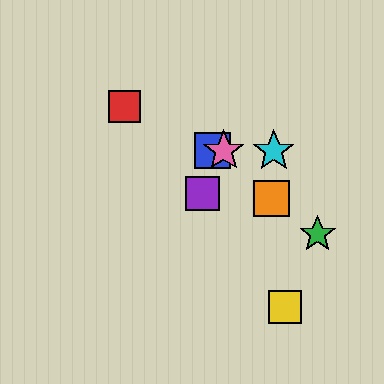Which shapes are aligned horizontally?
The blue square, the cyan star, the pink star are aligned horizontally.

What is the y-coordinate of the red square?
The red square is at y≈106.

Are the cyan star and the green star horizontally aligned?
No, the cyan star is at y≈151 and the green star is at y≈234.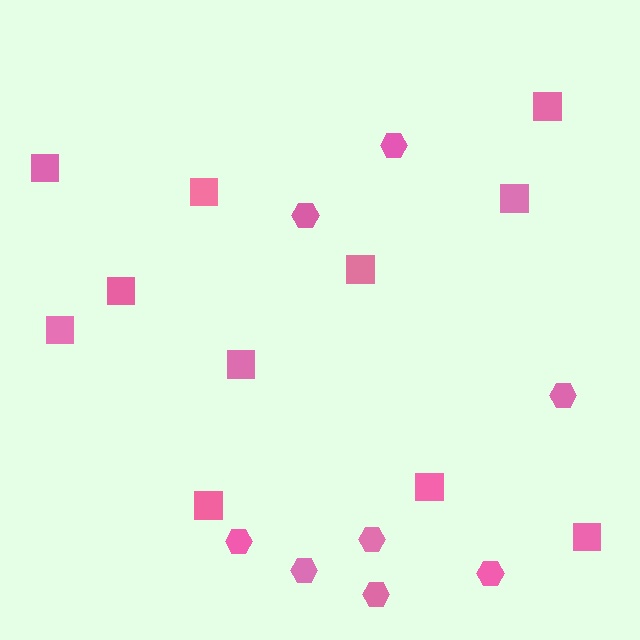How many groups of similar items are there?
There are 2 groups: one group of squares (11) and one group of hexagons (8).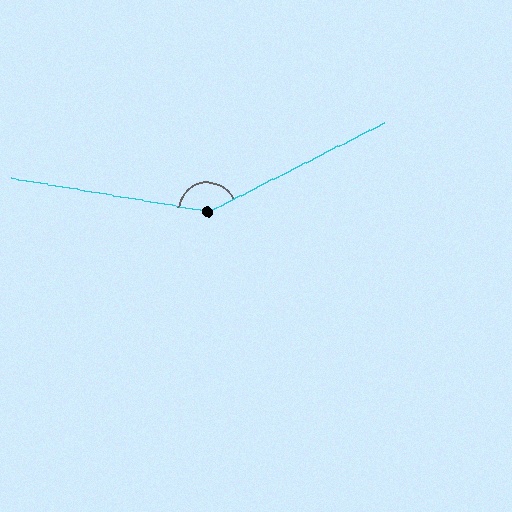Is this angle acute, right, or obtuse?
It is obtuse.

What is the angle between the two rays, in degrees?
Approximately 144 degrees.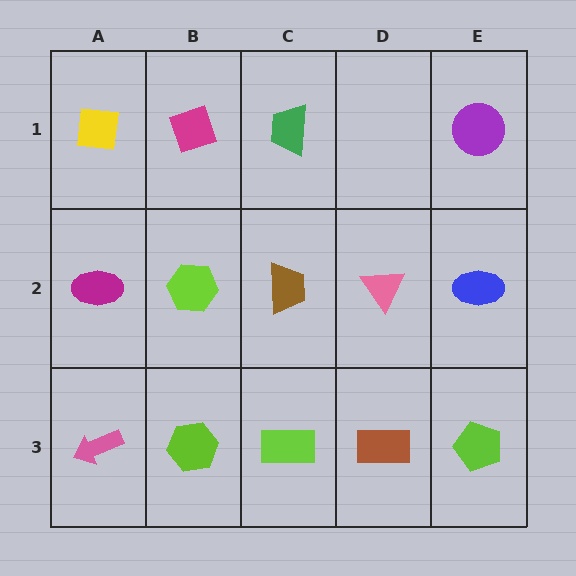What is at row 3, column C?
A lime rectangle.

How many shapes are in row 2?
5 shapes.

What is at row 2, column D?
A pink triangle.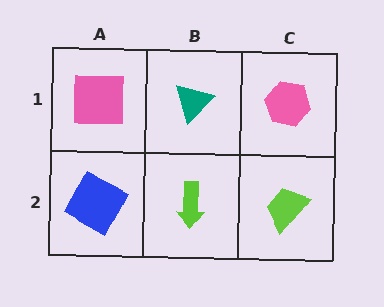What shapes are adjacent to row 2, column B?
A teal triangle (row 1, column B), a blue square (row 2, column A), a lime trapezoid (row 2, column C).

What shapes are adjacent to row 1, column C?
A lime trapezoid (row 2, column C), a teal triangle (row 1, column B).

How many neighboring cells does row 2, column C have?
2.